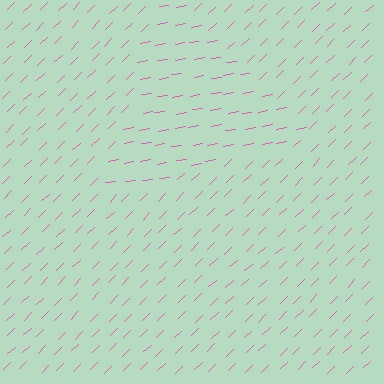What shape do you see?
I see a triangle.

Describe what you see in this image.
The image is filled with small pink line segments. A triangle region in the image has lines oriented differently from the surrounding lines, creating a visible texture boundary.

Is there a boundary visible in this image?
Yes, there is a texture boundary formed by a change in line orientation.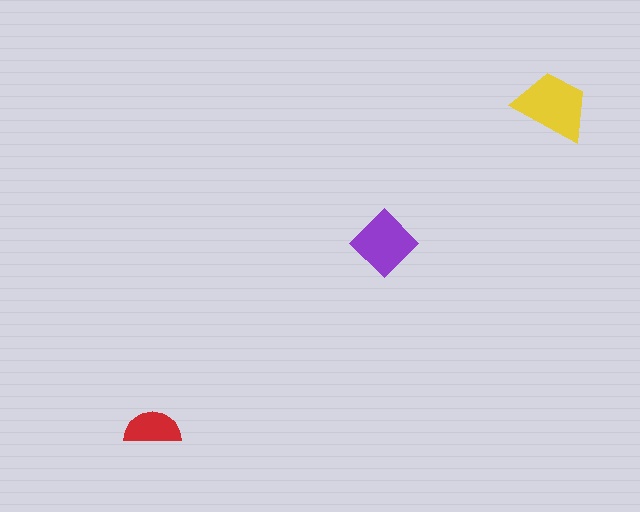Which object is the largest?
The yellow trapezoid.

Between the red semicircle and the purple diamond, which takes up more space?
The purple diamond.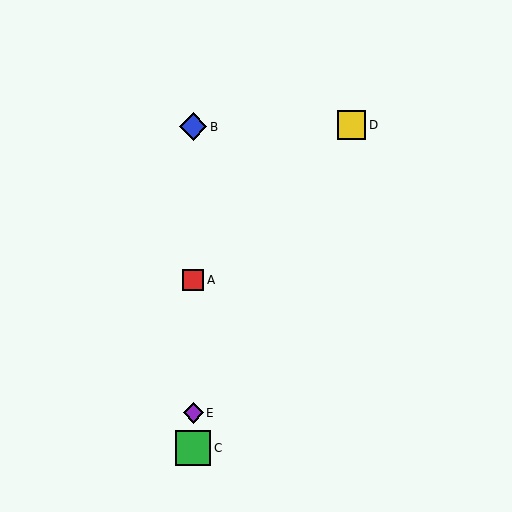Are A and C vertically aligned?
Yes, both are at x≈193.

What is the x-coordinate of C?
Object C is at x≈193.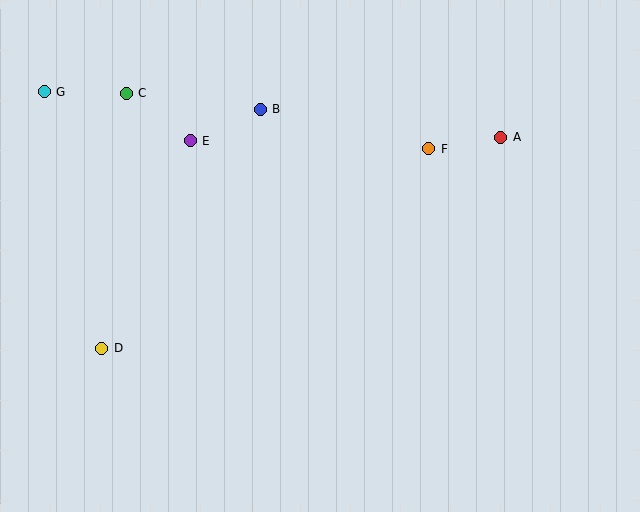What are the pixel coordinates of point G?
Point G is at (44, 92).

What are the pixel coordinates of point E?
Point E is at (190, 141).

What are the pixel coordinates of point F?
Point F is at (429, 149).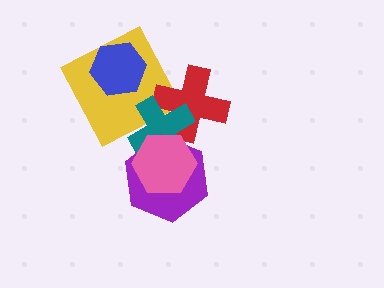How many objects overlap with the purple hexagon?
2 objects overlap with the purple hexagon.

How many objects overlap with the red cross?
2 objects overlap with the red cross.